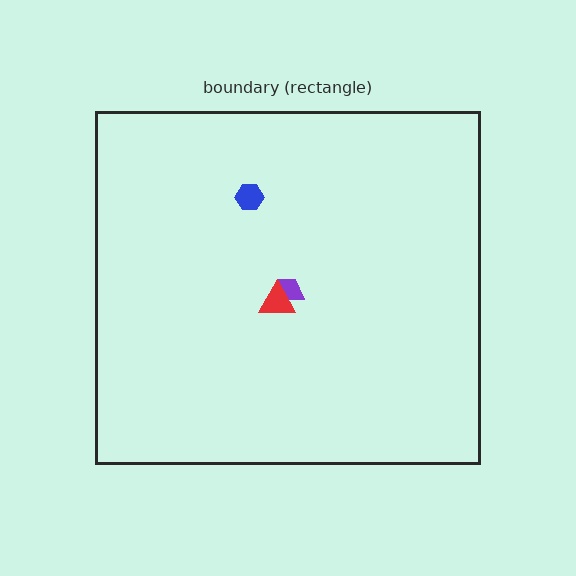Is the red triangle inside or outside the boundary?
Inside.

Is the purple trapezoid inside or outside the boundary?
Inside.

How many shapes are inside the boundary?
3 inside, 0 outside.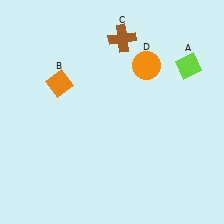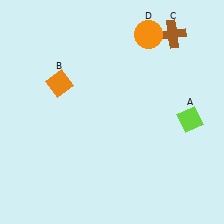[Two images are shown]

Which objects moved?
The objects that moved are: the lime diamond (A), the brown cross (C), the orange circle (D).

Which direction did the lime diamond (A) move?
The lime diamond (A) moved down.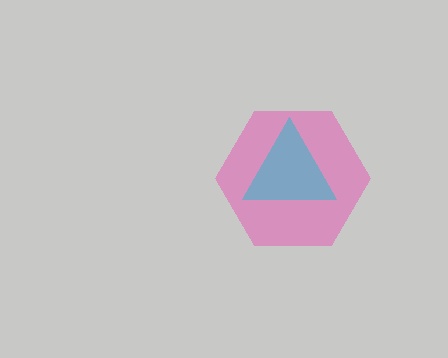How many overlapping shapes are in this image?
There are 2 overlapping shapes in the image.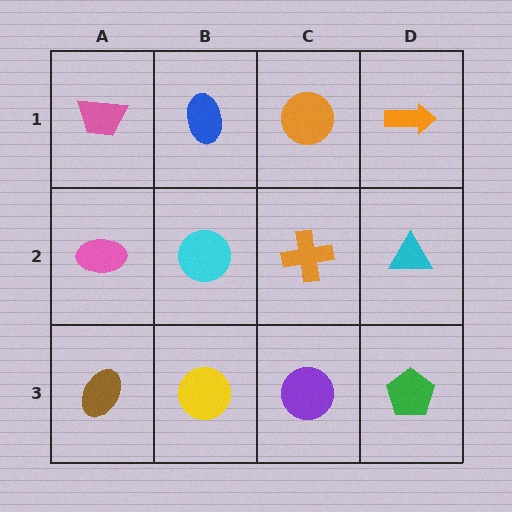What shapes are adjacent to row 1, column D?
A cyan triangle (row 2, column D), an orange circle (row 1, column C).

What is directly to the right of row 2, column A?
A cyan circle.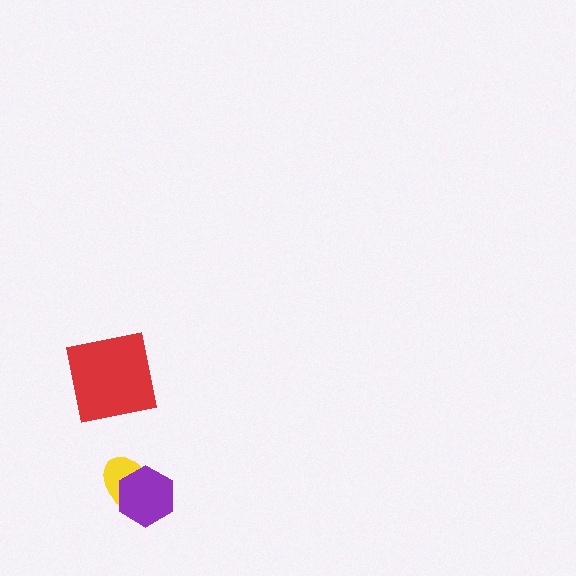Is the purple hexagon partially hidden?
No, no other shape covers it.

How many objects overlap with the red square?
0 objects overlap with the red square.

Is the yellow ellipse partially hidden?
Yes, it is partially covered by another shape.